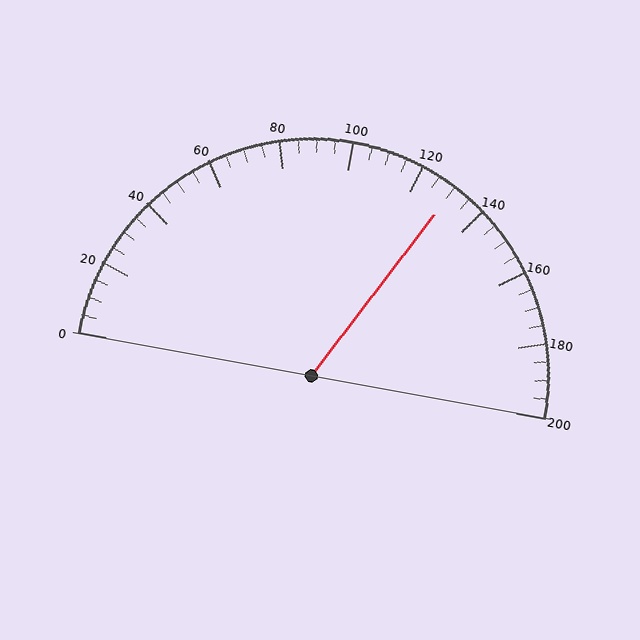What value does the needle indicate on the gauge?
The needle indicates approximately 130.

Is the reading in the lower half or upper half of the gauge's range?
The reading is in the upper half of the range (0 to 200).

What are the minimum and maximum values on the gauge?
The gauge ranges from 0 to 200.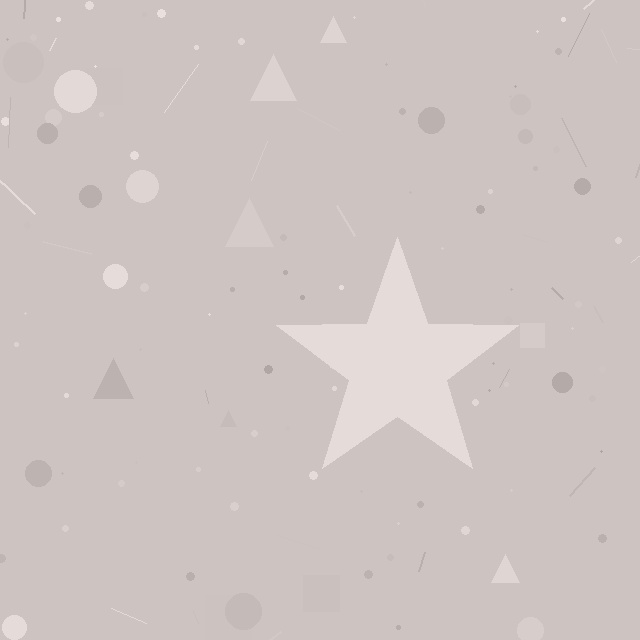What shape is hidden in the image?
A star is hidden in the image.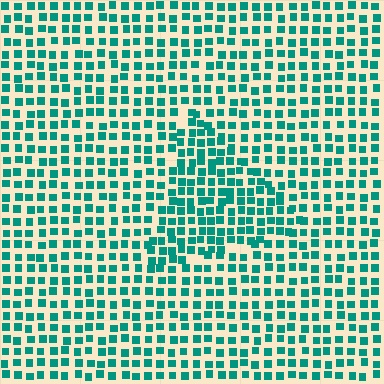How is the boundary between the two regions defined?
The boundary is defined by a change in element density (approximately 1.5x ratio). All elements are the same color, size, and shape.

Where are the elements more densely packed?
The elements are more densely packed inside the triangle boundary.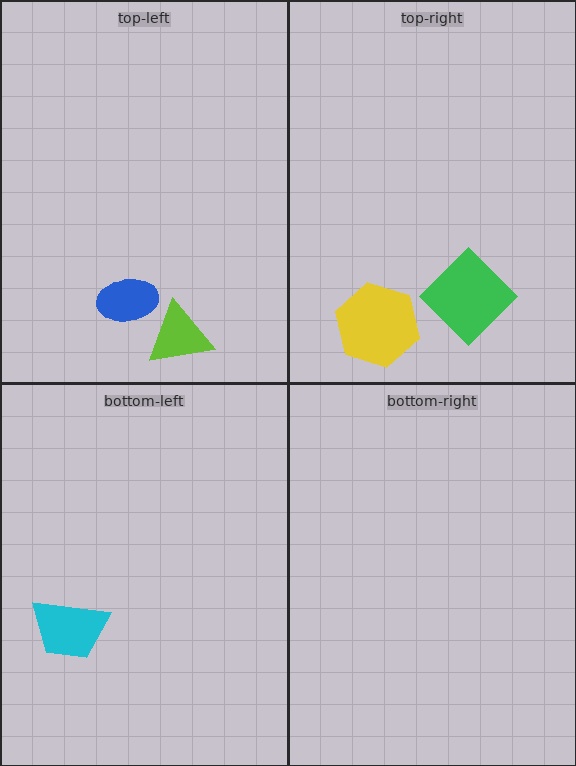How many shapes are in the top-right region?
2.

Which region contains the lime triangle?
The top-left region.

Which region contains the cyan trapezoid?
The bottom-left region.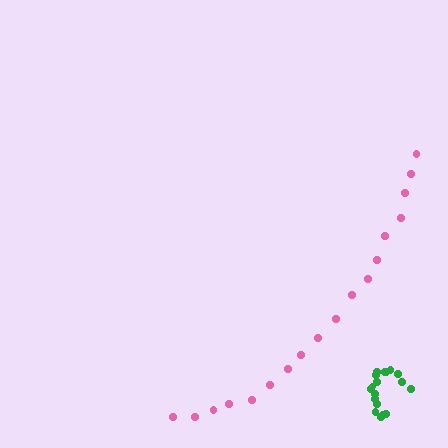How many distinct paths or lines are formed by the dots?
There are 2 distinct paths.